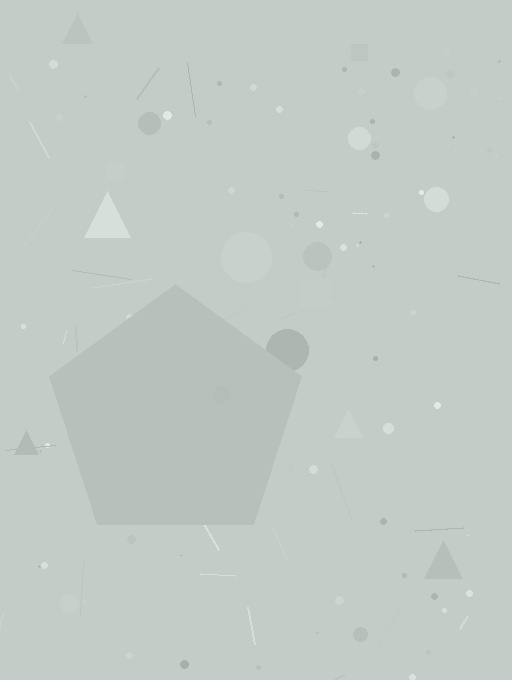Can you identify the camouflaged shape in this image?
The camouflaged shape is a pentagon.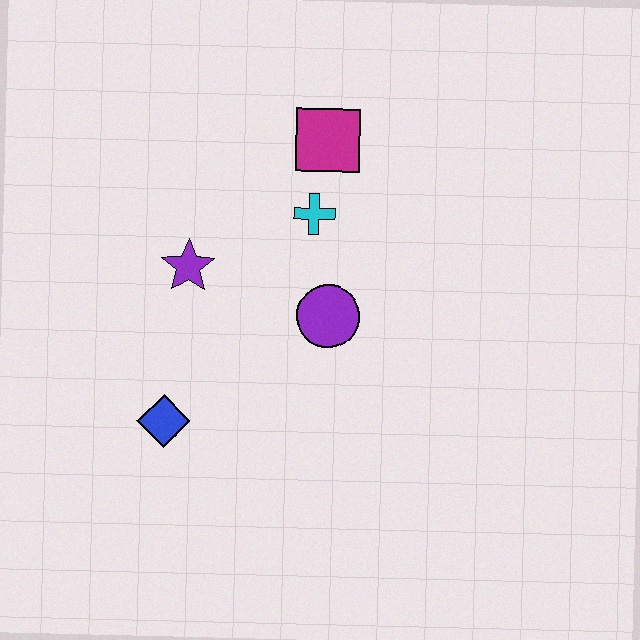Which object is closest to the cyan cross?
The magenta square is closest to the cyan cross.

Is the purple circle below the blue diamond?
No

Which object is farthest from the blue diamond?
The magenta square is farthest from the blue diamond.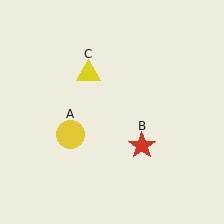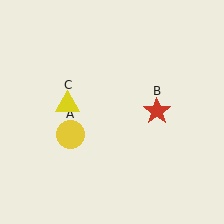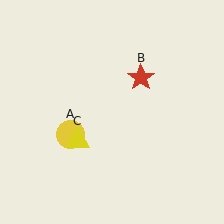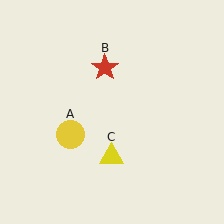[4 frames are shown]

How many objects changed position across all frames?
2 objects changed position: red star (object B), yellow triangle (object C).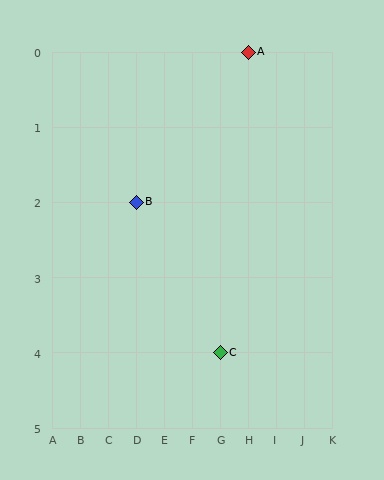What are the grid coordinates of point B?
Point B is at grid coordinates (D, 2).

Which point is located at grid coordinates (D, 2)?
Point B is at (D, 2).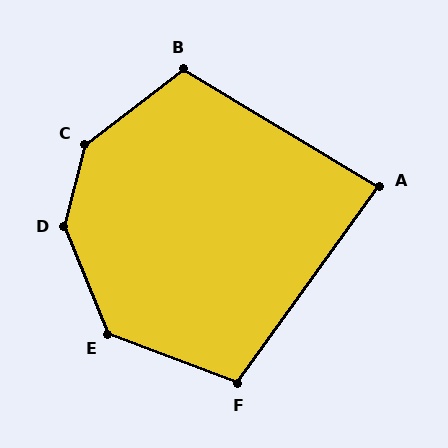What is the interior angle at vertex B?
Approximately 112 degrees (obtuse).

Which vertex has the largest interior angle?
D, at approximately 143 degrees.